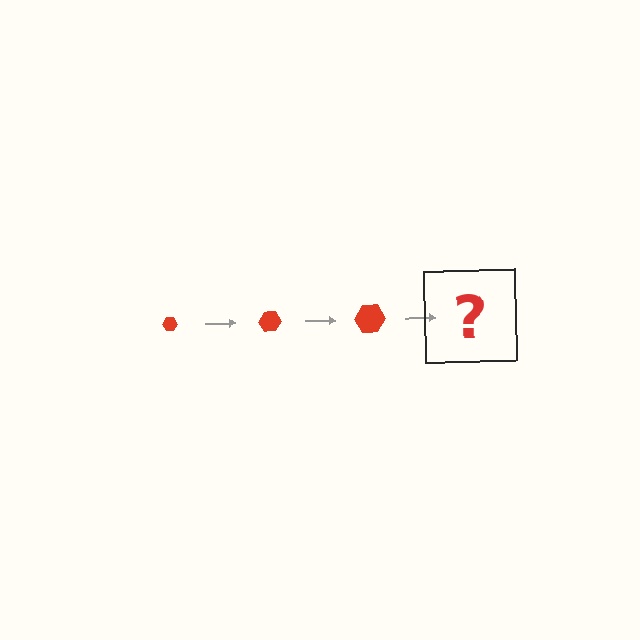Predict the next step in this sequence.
The next step is a red hexagon, larger than the previous one.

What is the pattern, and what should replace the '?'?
The pattern is that the hexagon gets progressively larger each step. The '?' should be a red hexagon, larger than the previous one.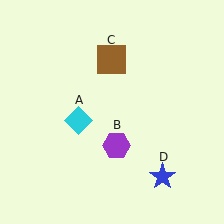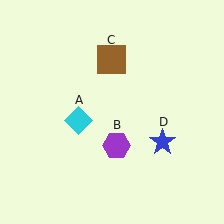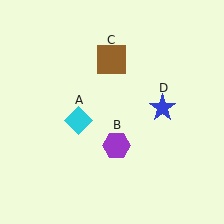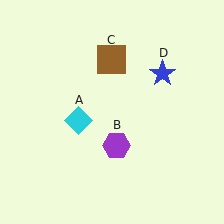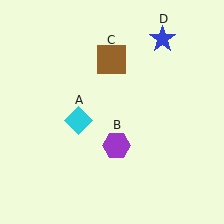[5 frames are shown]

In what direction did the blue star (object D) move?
The blue star (object D) moved up.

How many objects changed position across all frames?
1 object changed position: blue star (object D).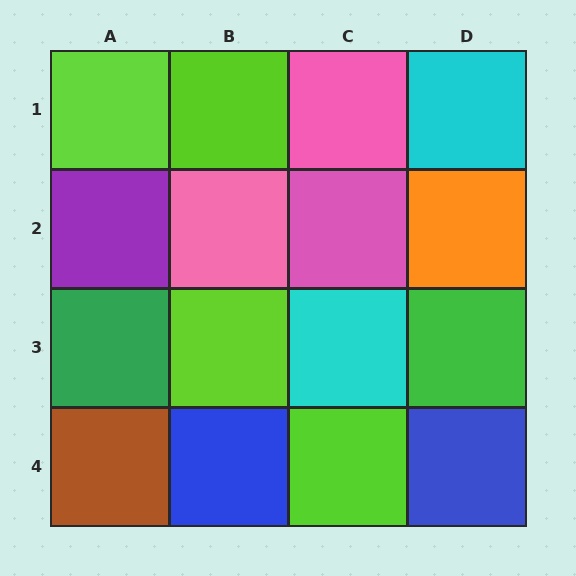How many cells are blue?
2 cells are blue.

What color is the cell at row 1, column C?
Pink.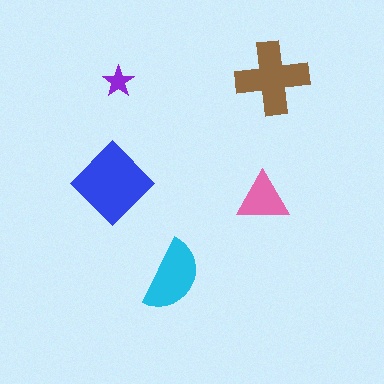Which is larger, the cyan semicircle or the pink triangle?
The cyan semicircle.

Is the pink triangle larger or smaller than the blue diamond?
Smaller.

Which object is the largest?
The blue diamond.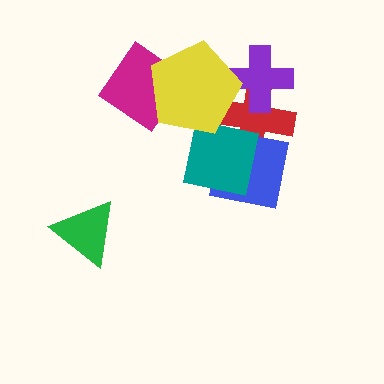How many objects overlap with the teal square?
3 objects overlap with the teal square.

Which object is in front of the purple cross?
The yellow pentagon is in front of the purple cross.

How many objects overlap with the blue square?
2 objects overlap with the blue square.